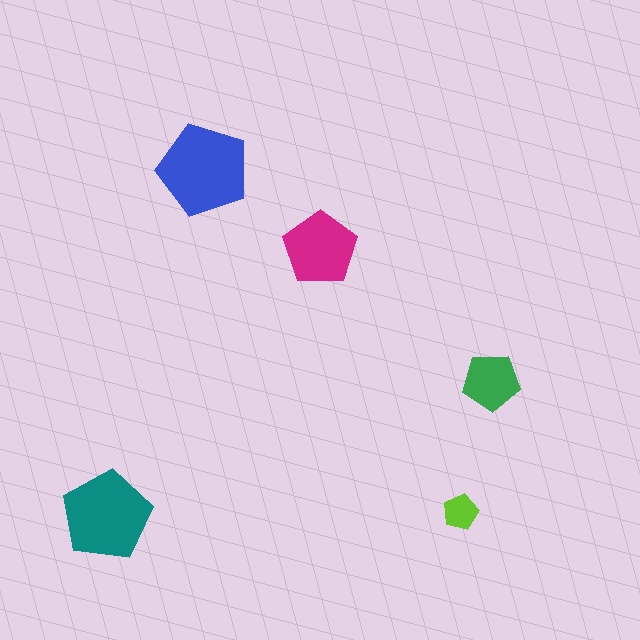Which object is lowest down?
The teal pentagon is bottommost.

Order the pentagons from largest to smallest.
the blue one, the teal one, the magenta one, the green one, the lime one.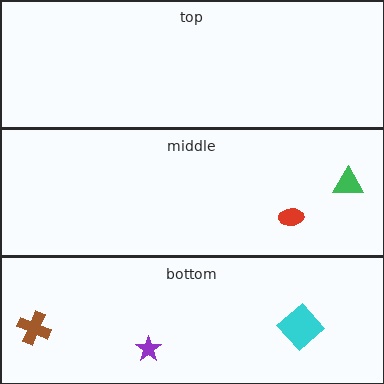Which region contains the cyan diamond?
The bottom region.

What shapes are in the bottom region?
The cyan diamond, the brown cross, the purple star.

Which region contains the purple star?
The bottom region.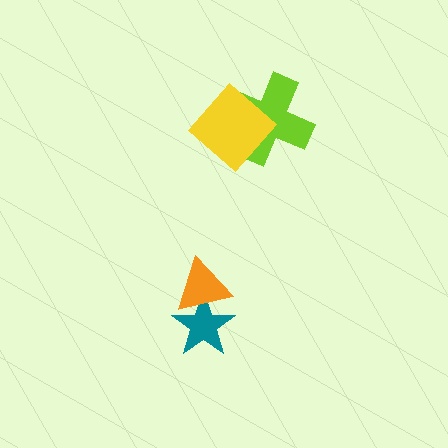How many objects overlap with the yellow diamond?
1 object overlaps with the yellow diamond.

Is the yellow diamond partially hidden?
No, no other shape covers it.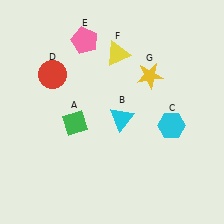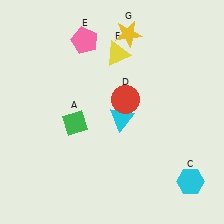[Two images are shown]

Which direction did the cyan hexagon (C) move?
The cyan hexagon (C) moved down.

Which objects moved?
The objects that moved are: the cyan hexagon (C), the red circle (D), the yellow star (G).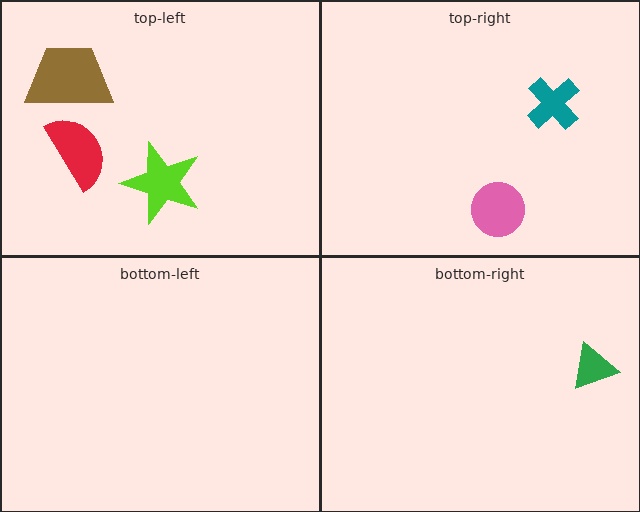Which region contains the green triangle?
The bottom-right region.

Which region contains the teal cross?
The top-right region.